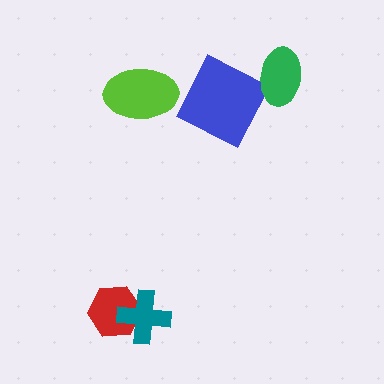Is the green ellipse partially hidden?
No, no other shape covers it.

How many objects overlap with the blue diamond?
1 object overlaps with the blue diamond.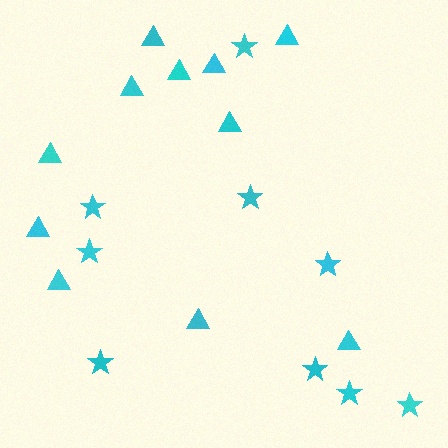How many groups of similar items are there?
There are 2 groups: one group of stars (9) and one group of triangles (11).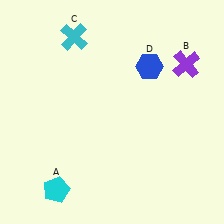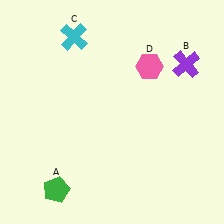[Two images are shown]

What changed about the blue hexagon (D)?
In Image 1, D is blue. In Image 2, it changed to pink.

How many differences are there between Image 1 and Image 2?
There are 2 differences between the two images.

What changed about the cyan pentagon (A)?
In Image 1, A is cyan. In Image 2, it changed to green.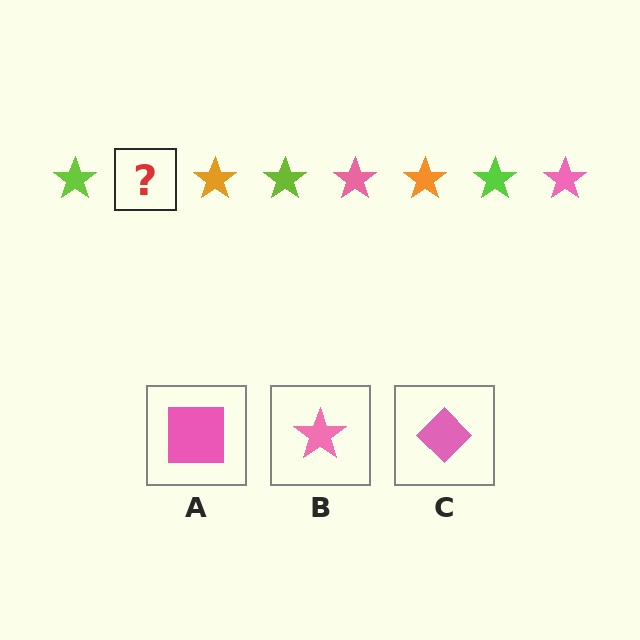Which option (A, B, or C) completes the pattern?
B.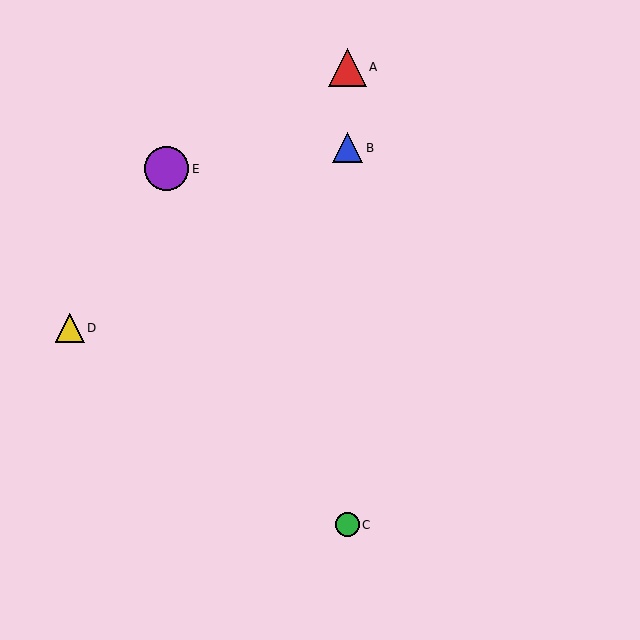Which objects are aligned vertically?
Objects A, B, C are aligned vertically.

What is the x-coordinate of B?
Object B is at x≈348.